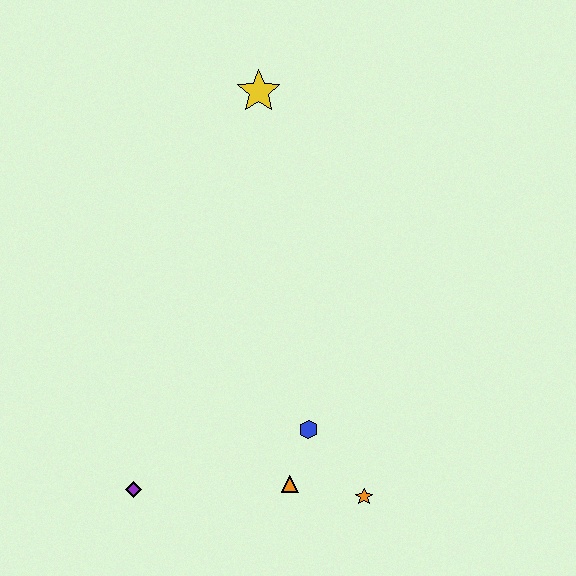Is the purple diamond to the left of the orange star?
Yes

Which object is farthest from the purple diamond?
The yellow star is farthest from the purple diamond.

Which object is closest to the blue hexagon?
The orange triangle is closest to the blue hexagon.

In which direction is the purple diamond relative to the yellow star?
The purple diamond is below the yellow star.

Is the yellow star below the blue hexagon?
No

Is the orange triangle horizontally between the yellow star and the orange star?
Yes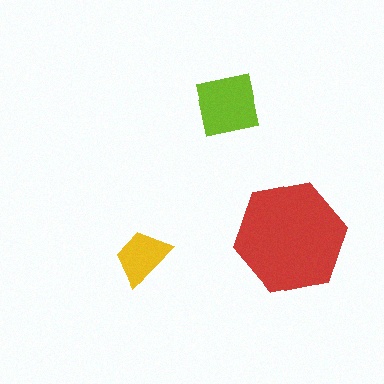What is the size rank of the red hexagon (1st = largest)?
1st.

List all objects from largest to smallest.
The red hexagon, the lime square, the yellow trapezoid.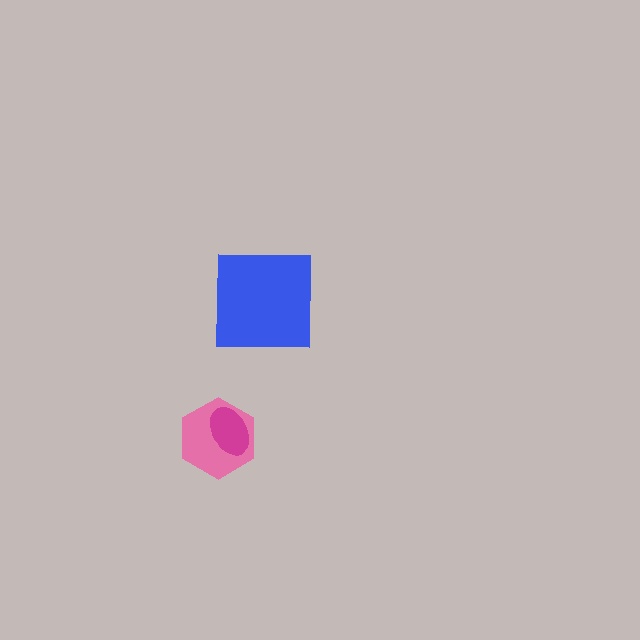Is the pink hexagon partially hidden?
Yes, it is partially covered by another shape.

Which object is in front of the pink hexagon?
The magenta ellipse is in front of the pink hexagon.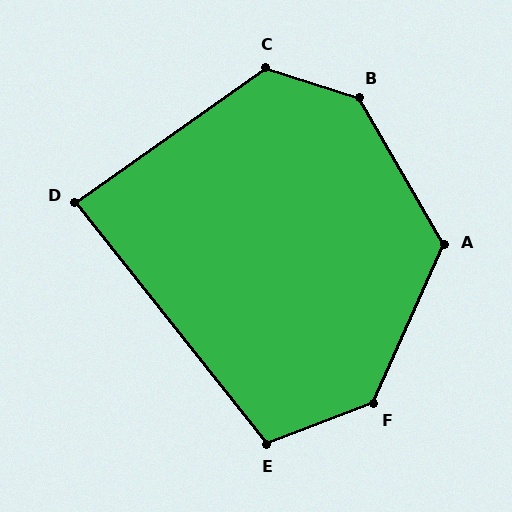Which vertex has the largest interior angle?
B, at approximately 138 degrees.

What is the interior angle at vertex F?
Approximately 135 degrees (obtuse).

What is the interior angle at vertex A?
Approximately 126 degrees (obtuse).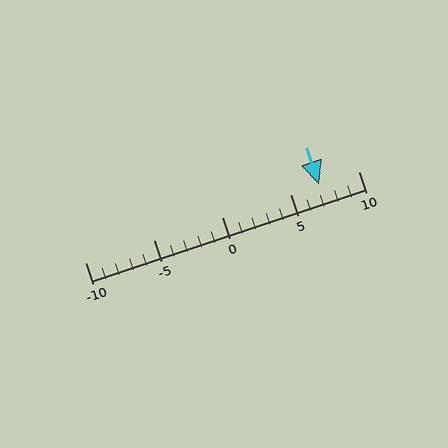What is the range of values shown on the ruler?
The ruler shows values from -10 to 10.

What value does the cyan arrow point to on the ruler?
The cyan arrow points to approximately 7.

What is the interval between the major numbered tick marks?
The major tick marks are spaced 5 units apart.